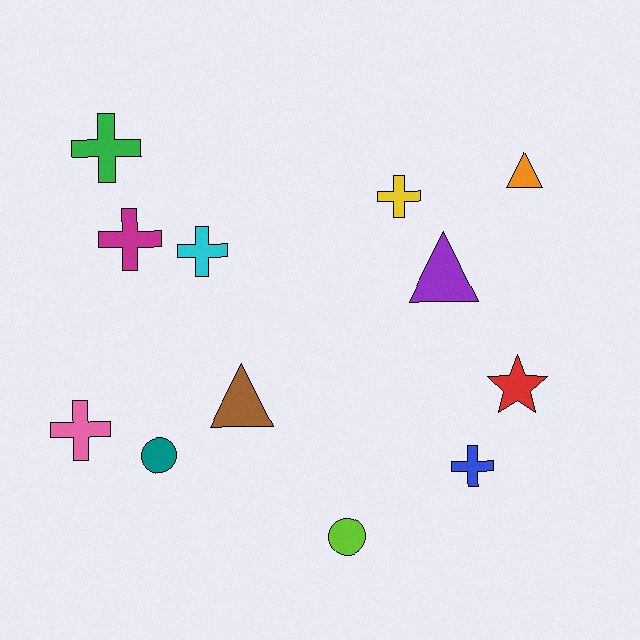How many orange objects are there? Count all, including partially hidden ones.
There is 1 orange object.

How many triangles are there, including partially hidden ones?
There are 3 triangles.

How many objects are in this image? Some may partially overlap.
There are 12 objects.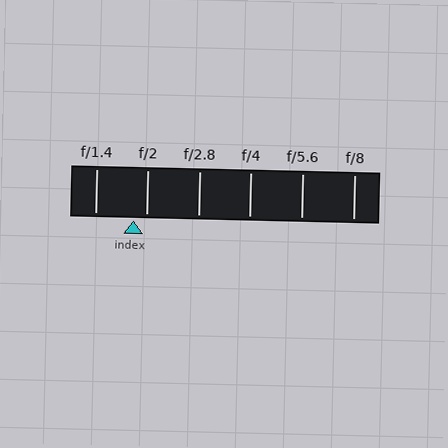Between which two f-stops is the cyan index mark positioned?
The index mark is between f/1.4 and f/2.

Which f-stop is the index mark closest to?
The index mark is closest to f/2.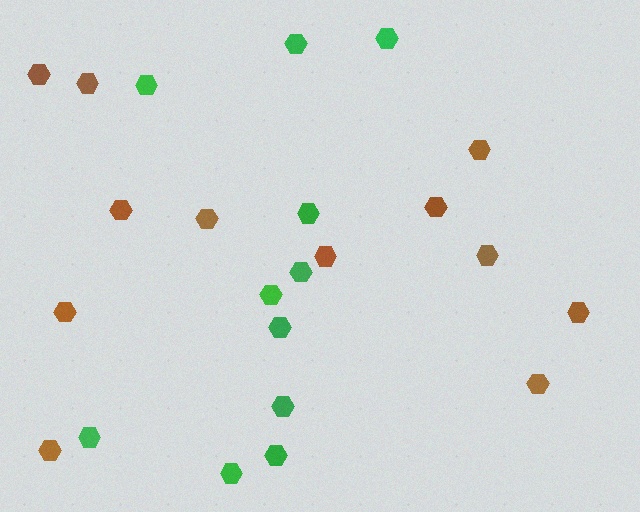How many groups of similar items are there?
There are 2 groups: one group of green hexagons (11) and one group of brown hexagons (12).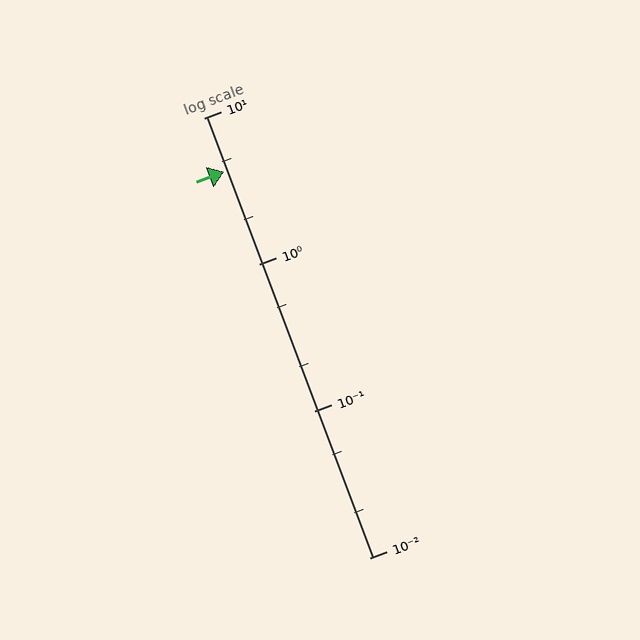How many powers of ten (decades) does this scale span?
The scale spans 3 decades, from 0.01 to 10.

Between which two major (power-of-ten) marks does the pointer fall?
The pointer is between 1 and 10.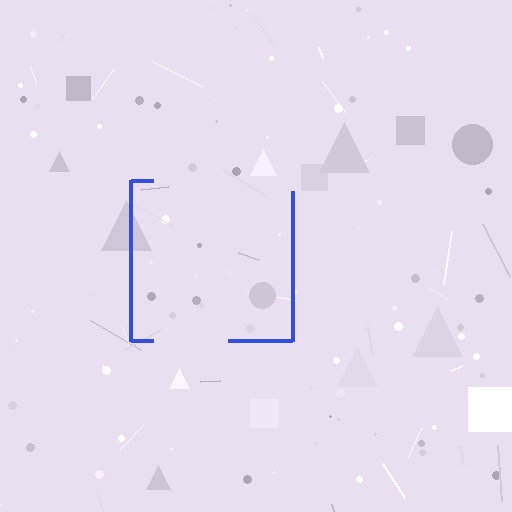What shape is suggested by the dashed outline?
The dashed outline suggests a square.